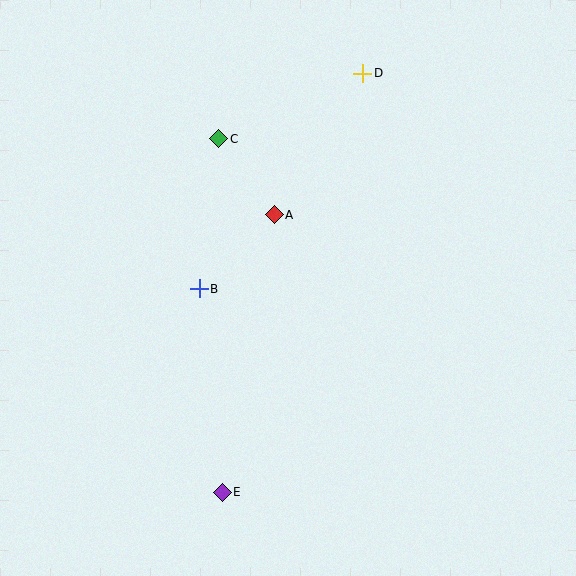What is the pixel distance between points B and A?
The distance between B and A is 106 pixels.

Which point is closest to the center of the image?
Point A at (274, 215) is closest to the center.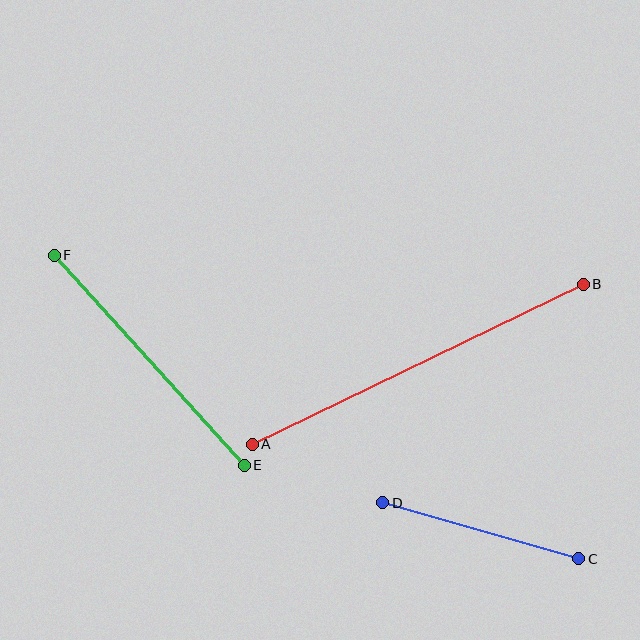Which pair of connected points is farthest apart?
Points A and B are farthest apart.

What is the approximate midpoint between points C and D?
The midpoint is at approximately (481, 531) pixels.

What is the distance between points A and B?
The distance is approximately 368 pixels.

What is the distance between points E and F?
The distance is approximately 283 pixels.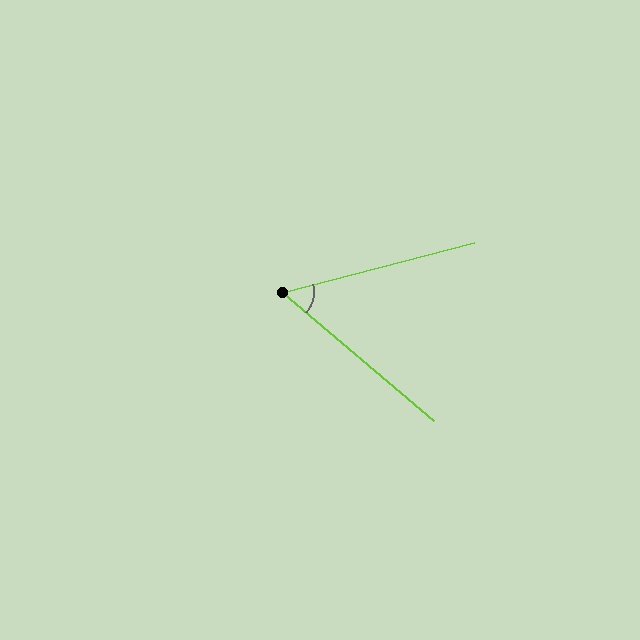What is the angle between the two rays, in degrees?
Approximately 55 degrees.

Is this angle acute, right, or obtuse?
It is acute.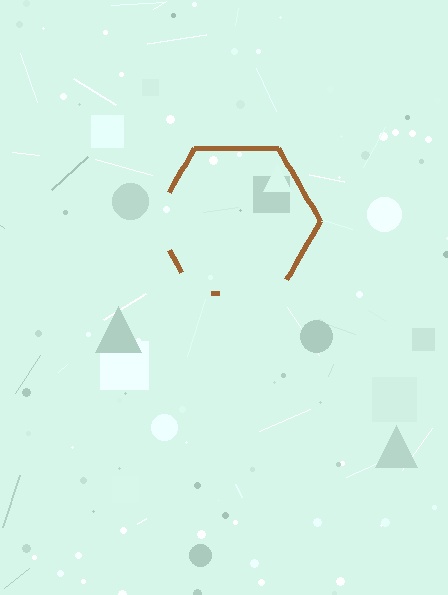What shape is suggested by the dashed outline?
The dashed outline suggests a hexagon.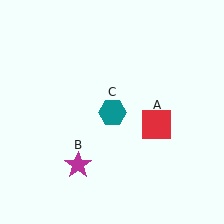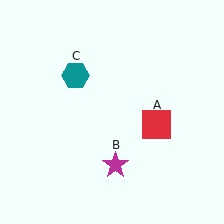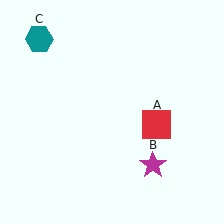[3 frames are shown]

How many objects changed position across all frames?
2 objects changed position: magenta star (object B), teal hexagon (object C).